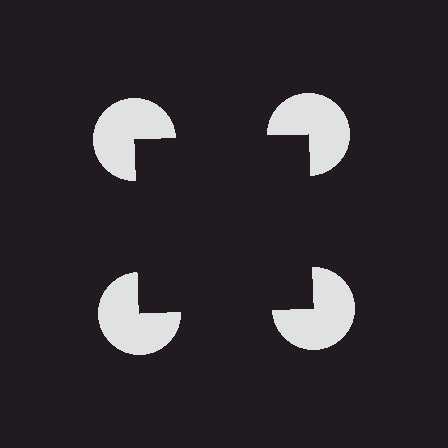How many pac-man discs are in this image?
There are 4 — one at each vertex of the illusory square.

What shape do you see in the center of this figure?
An illusory square — its edges are inferred from the aligned wedge cuts in the pac-man discs, not physically drawn.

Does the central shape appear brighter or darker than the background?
It typically appears slightly darker than the background, even though no actual brightness change is drawn.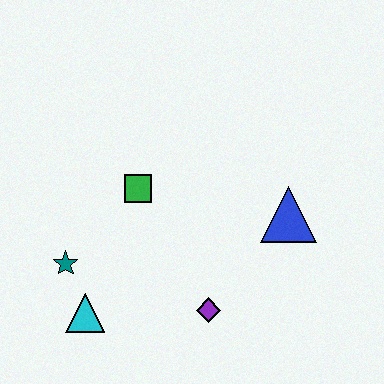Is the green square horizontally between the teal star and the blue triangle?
Yes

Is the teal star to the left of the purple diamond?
Yes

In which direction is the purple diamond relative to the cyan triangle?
The purple diamond is to the right of the cyan triangle.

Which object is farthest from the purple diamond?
The teal star is farthest from the purple diamond.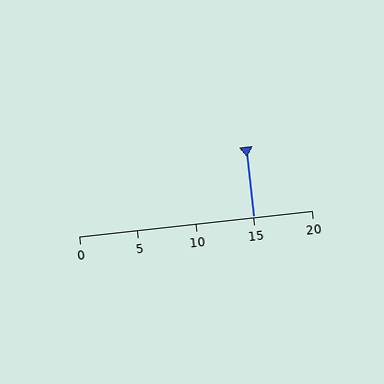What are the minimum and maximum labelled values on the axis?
The axis runs from 0 to 20.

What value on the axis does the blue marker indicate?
The marker indicates approximately 15.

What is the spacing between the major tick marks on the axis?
The major ticks are spaced 5 apart.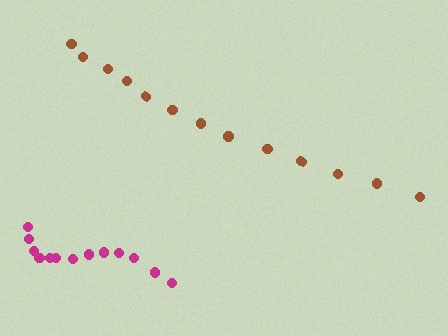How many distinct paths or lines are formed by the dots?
There are 2 distinct paths.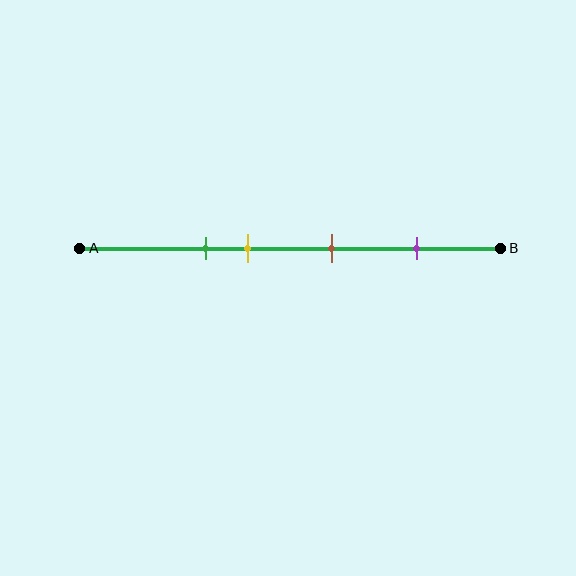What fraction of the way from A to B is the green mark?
The green mark is approximately 30% (0.3) of the way from A to B.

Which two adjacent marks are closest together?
The green and yellow marks are the closest adjacent pair.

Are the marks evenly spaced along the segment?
No, the marks are not evenly spaced.